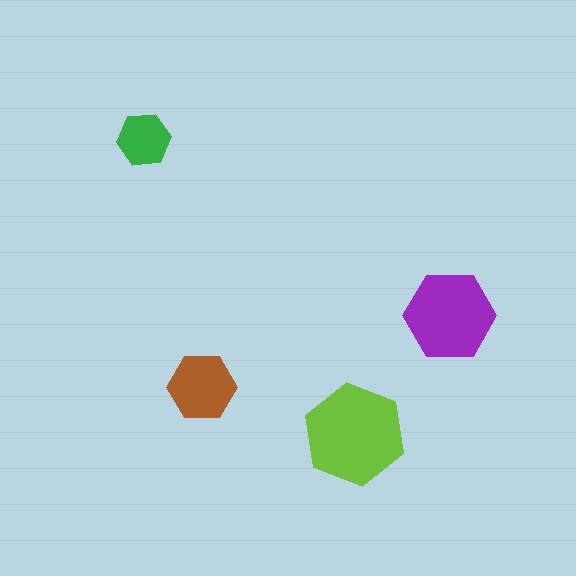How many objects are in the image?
There are 4 objects in the image.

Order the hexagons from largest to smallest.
the lime one, the purple one, the brown one, the green one.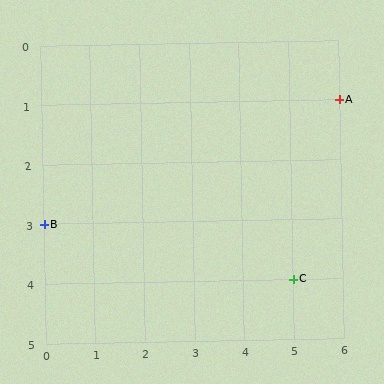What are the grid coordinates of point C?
Point C is at grid coordinates (5, 4).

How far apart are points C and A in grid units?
Points C and A are 1 column and 3 rows apart (about 3.2 grid units diagonally).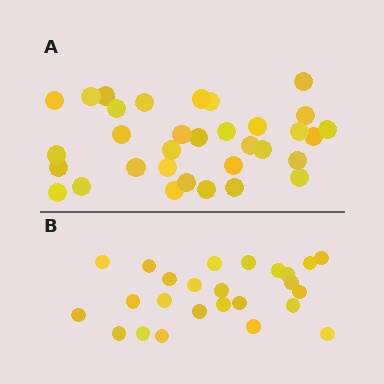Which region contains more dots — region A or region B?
Region A (the top region) has more dots.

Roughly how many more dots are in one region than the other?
Region A has roughly 8 or so more dots than region B.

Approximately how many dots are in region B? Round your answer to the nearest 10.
About 20 dots. (The exact count is 25, which rounds to 20.)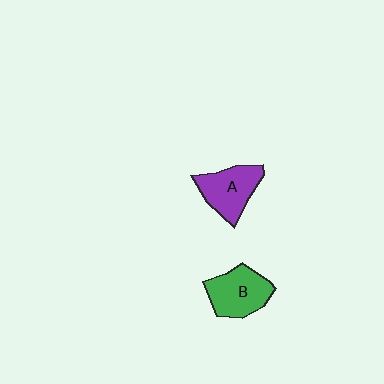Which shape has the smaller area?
Shape A (purple).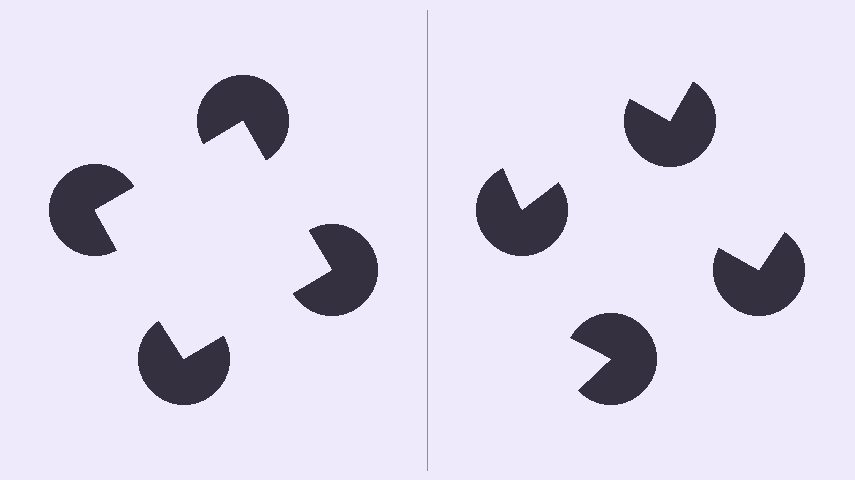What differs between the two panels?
The pac-man discs are positioned identically on both sides; only the wedge orientations differ. On the left they align to a square; on the right they are misaligned.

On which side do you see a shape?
An illusory square appears on the left side. On the right side the wedge cuts are rotated, so no coherent shape forms.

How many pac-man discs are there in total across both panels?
8 — 4 on each side.